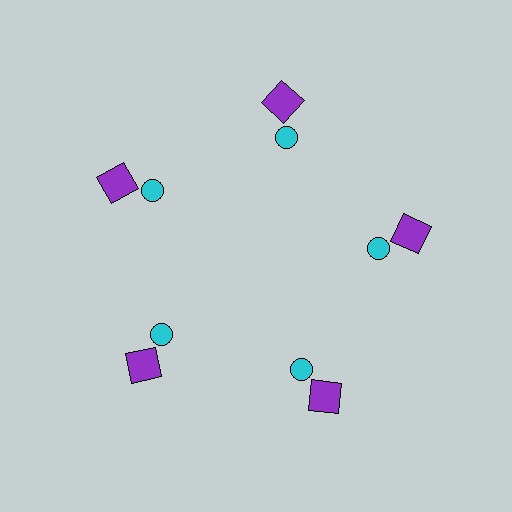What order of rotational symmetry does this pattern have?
This pattern has 5-fold rotational symmetry.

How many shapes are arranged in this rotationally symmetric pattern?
There are 10 shapes, arranged in 5 groups of 2.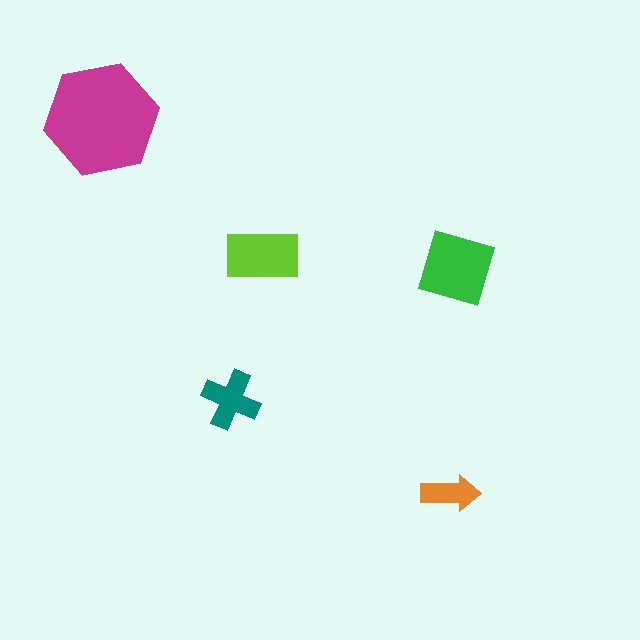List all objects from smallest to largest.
The orange arrow, the teal cross, the lime rectangle, the green diamond, the magenta hexagon.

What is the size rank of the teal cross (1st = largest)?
4th.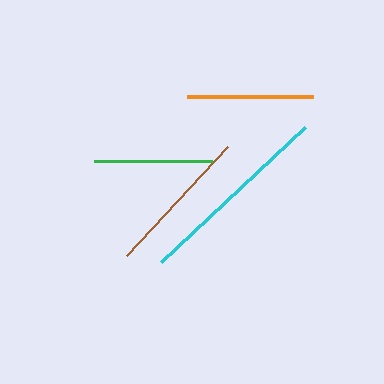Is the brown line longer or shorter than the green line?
The brown line is longer than the green line.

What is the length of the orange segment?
The orange segment is approximately 125 pixels long.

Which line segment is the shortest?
The green line is the shortest at approximately 118 pixels.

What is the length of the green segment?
The green segment is approximately 118 pixels long.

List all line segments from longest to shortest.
From longest to shortest: cyan, brown, orange, green.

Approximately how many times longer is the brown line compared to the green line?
The brown line is approximately 1.3 times the length of the green line.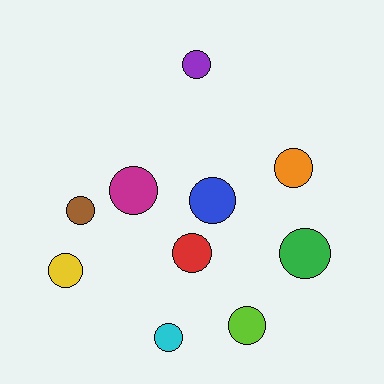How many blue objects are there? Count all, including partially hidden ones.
There is 1 blue object.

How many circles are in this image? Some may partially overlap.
There are 10 circles.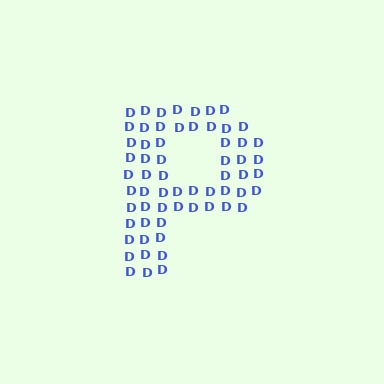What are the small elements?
The small elements are letter D's.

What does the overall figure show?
The overall figure shows the letter P.